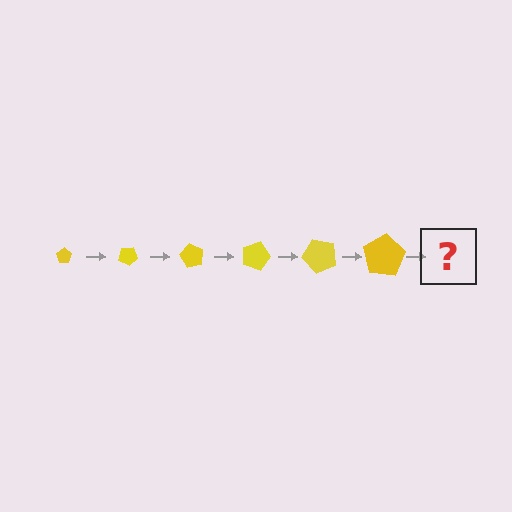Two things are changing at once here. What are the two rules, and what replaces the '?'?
The two rules are that the pentagon grows larger each step and it rotates 30 degrees each step. The '?' should be a pentagon, larger than the previous one and rotated 180 degrees from the start.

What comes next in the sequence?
The next element should be a pentagon, larger than the previous one and rotated 180 degrees from the start.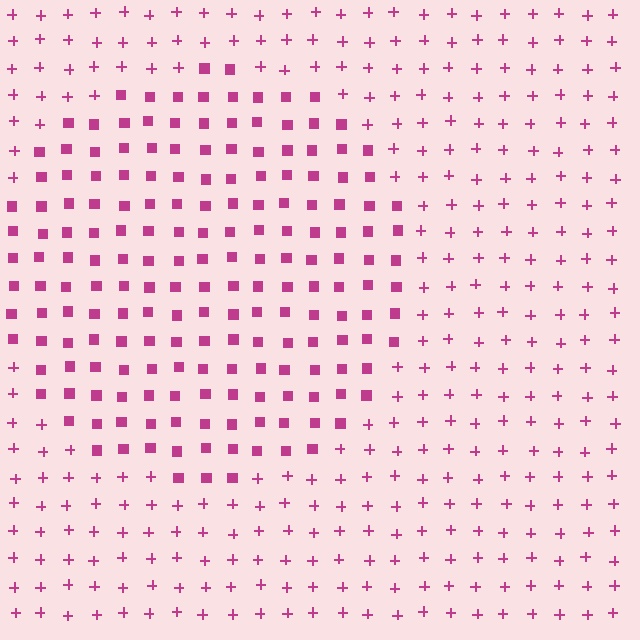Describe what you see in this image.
The image is filled with small magenta elements arranged in a uniform grid. A circle-shaped region contains squares, while the surrounding area contains plus signs. The boundary is defined purely by the change in element shape.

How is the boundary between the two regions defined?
The boundary is defined by a change in element shape: squares inside vs. plus signs outside. All elements share the same color and spacing.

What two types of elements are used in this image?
The image uses squares inside the circle region and plus signs outside it.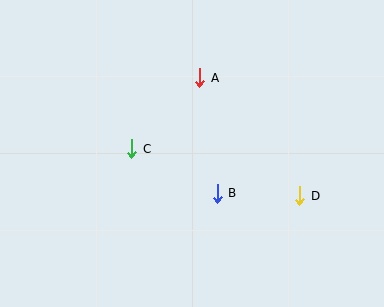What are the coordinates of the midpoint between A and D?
The midpoint between A and D is at (250, 137).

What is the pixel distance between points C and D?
The distance between C and D is 174 pixels.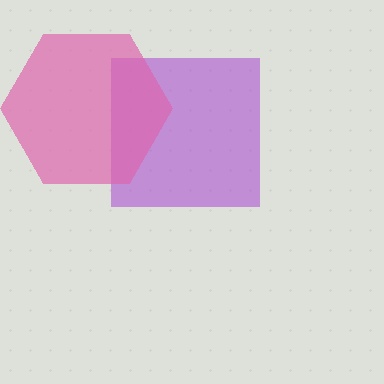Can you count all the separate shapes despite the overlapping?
Yes, there are 2 separate shapes.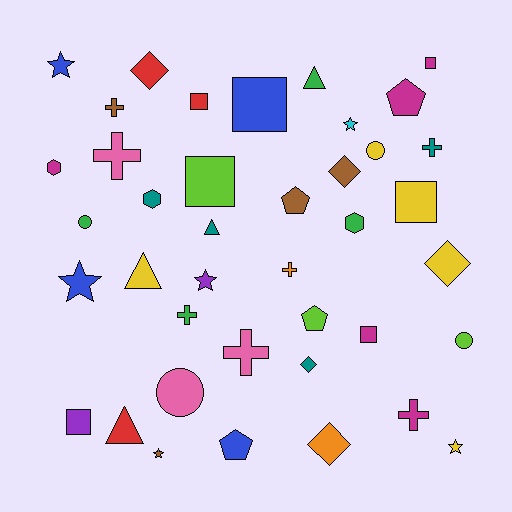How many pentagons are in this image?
There are 4 pentagons.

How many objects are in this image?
There are 40 objects.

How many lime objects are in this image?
There are 3 lime objects.